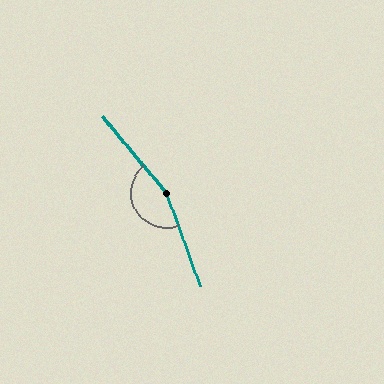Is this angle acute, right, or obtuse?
It is obtuse.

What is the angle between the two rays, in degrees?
Approximately 160 degrees.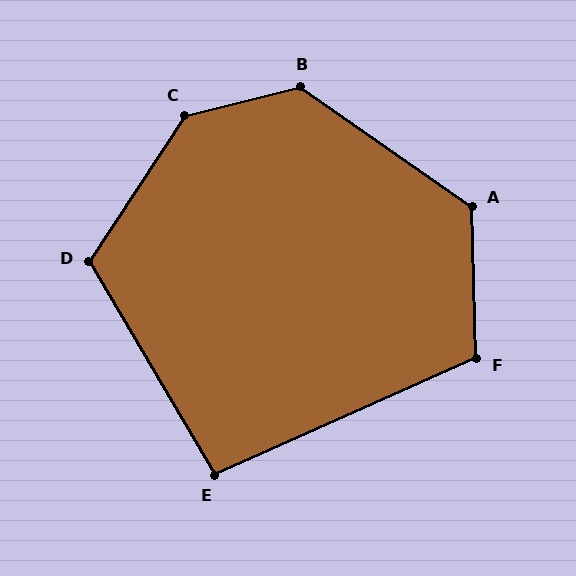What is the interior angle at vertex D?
Approximately 116 degrees (obtuse).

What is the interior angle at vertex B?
Approximately 131 degrees (obtuse).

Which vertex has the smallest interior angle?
E, at approximately 96 degrees.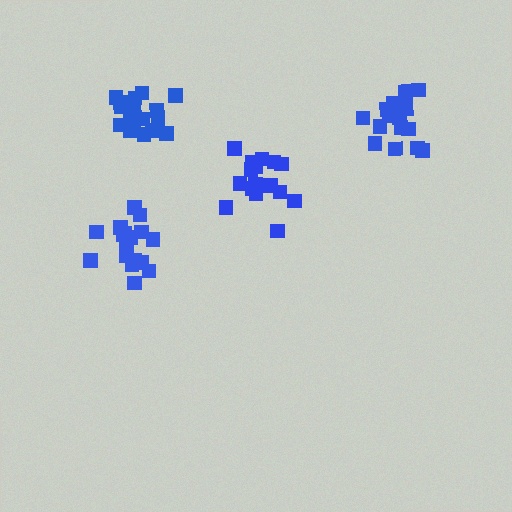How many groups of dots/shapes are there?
There are 4 groups.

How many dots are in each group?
Group 1: 18 dots, Group 2: 16 dots, Group 3: 17 dots, Group 4: 17 dots (68 total).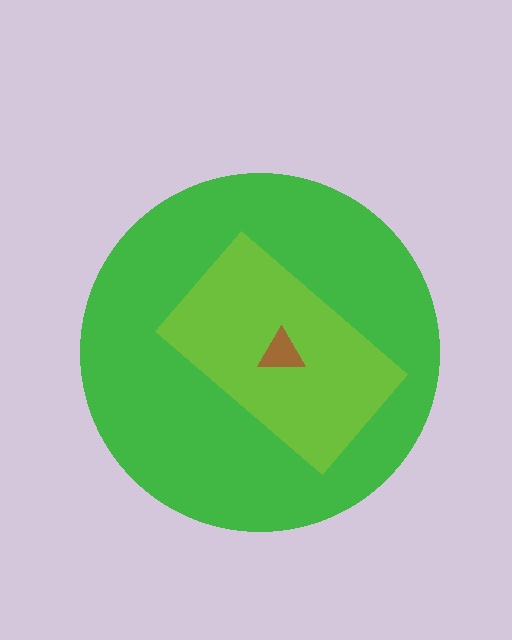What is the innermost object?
The brown triangle.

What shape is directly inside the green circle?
The lime rectangle.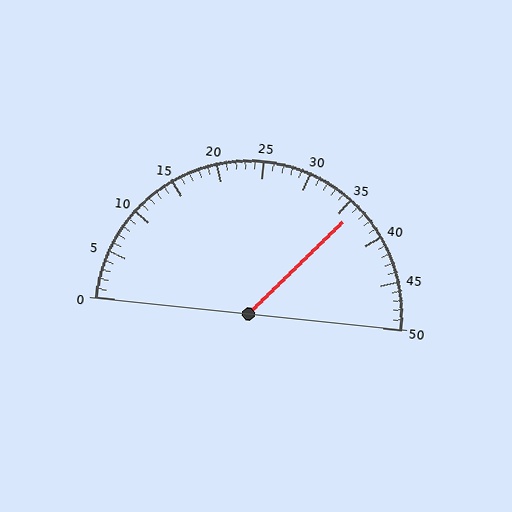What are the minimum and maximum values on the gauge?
The gauge ranges from 0 to 50.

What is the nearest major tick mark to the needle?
The nearest major tick mark is 35.